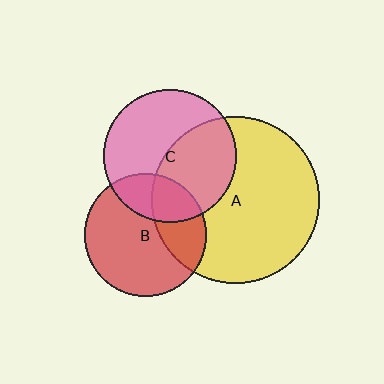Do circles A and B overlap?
Yes.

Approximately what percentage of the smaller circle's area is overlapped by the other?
Approximately 30%.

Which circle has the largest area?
Circle A (yellow).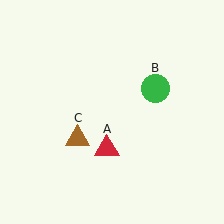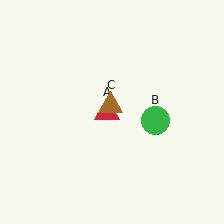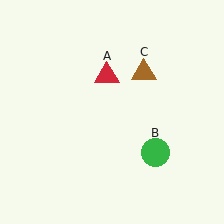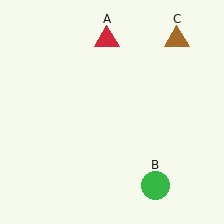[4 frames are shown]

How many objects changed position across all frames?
3 objects changed position: red triangle (object A), green circle (object B), brown triangle (object C).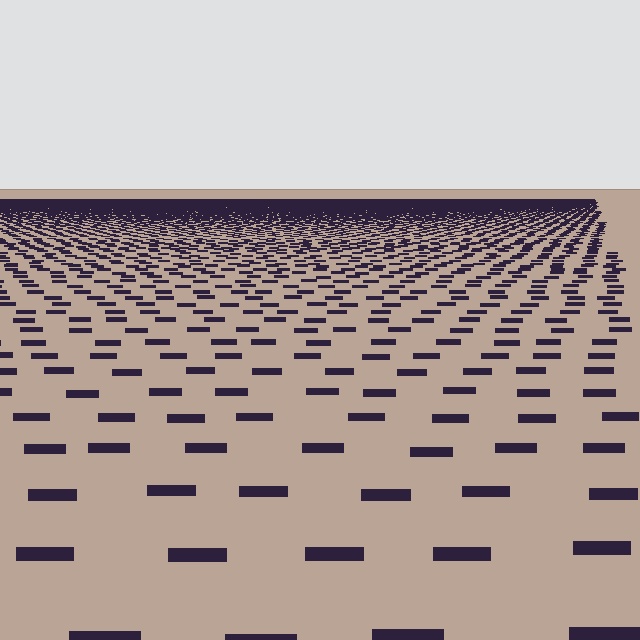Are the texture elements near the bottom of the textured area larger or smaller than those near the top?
Larger. Near the bottom, elements are closer to the viewer and appear at a bigger on-screen size.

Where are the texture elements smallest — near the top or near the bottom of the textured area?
Near the top.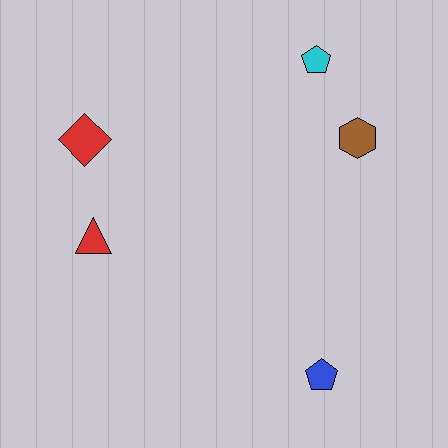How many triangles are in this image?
There is 1 triangle.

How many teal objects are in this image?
There are no teal objects.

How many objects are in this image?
There are 5 objects.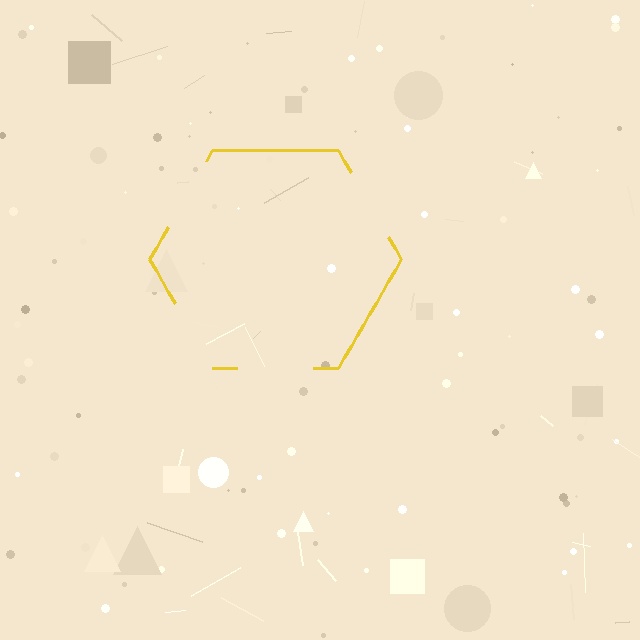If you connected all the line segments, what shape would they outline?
They would outline a hexagon.